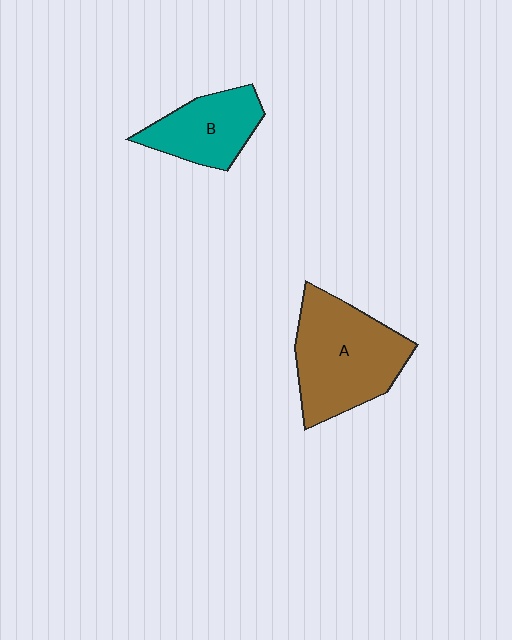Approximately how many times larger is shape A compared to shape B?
Approximately 1.6 times.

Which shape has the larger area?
Shape A (brown).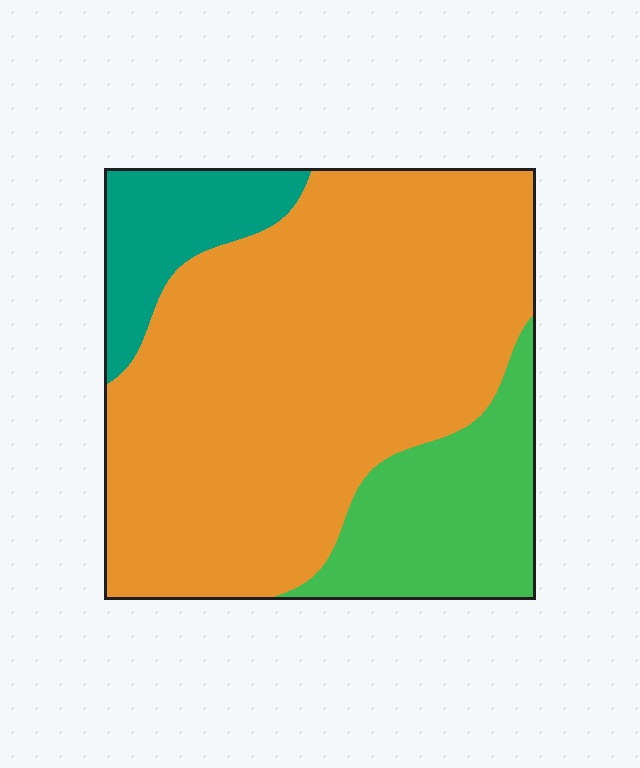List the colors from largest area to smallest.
From largest to smallest: orange, green, teal.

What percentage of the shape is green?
Green covers 19% of the shape.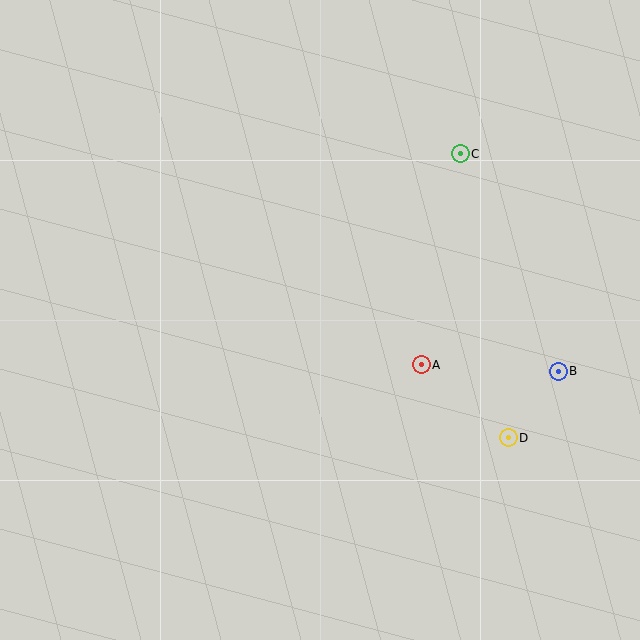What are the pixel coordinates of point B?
Point B is at (558, 371).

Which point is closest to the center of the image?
Point A at (421, 365) is closest to the center.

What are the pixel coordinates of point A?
Point A is at (421, 365).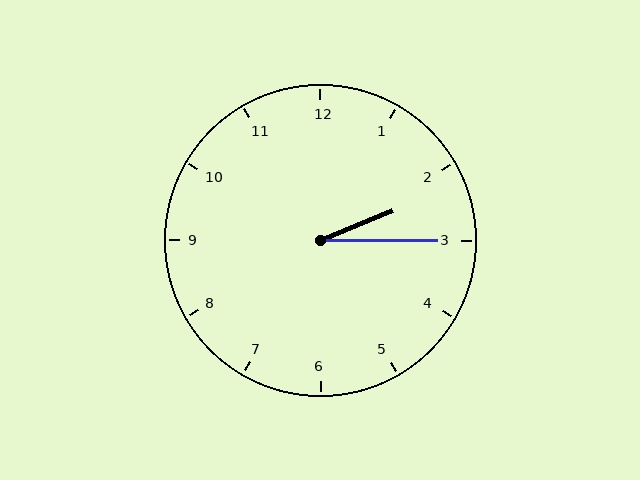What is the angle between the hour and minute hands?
Approximately 22 degrees.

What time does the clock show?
2:15.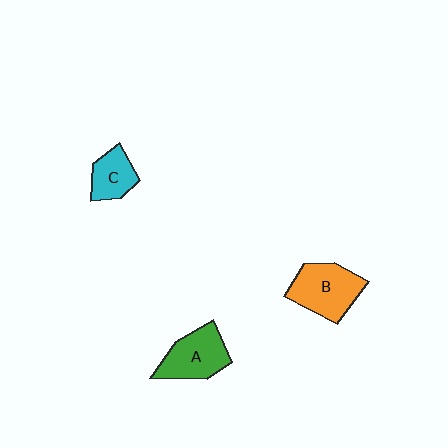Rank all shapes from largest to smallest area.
From largest to smallest: B (orange), A (green), C (cyan).